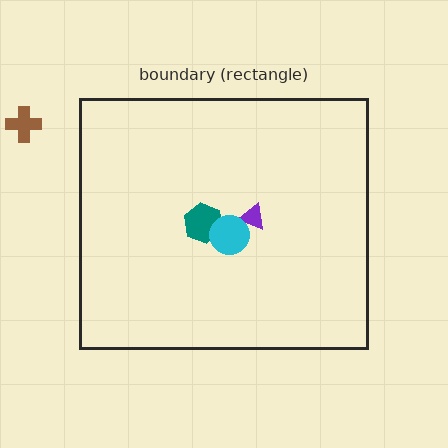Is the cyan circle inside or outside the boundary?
Inside.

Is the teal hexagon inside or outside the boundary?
Inside.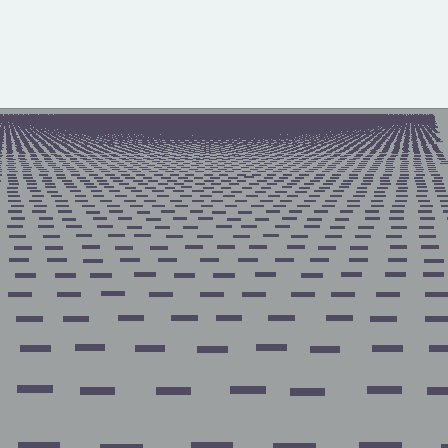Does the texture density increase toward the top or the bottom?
Density increases toward the top.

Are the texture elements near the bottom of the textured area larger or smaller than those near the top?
Larger. Near the bottom, elements are closer to the viewer and appear at a bigger on-screen size.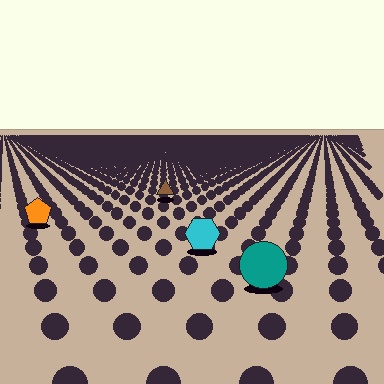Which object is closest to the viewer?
The teal circle is closest. The texture marks near it are larger and more spread out.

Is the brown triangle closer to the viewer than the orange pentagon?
No. The orange pentagon is closer — you can tell from the texture gradient: the ground texture is coarser near it.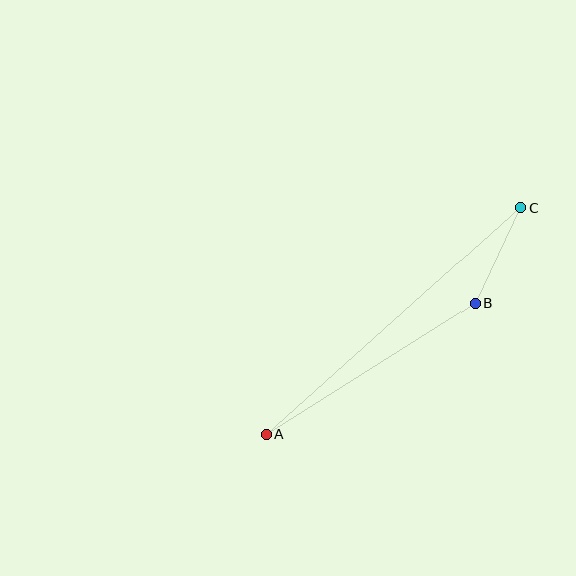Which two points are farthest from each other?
Points A and C are farthest from each other.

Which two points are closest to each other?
Points B and C are closest to each other.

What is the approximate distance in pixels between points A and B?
The distance between A and B is approximately 247 pixels.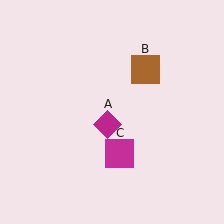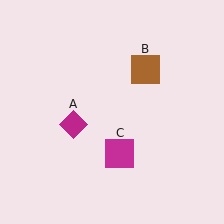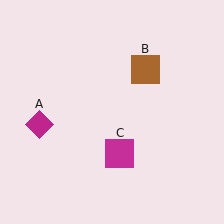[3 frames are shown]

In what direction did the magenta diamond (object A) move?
The magenta diamond (object A) moved left.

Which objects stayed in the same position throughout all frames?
Brown square (object B) and magenta square (object C) remained stationary.